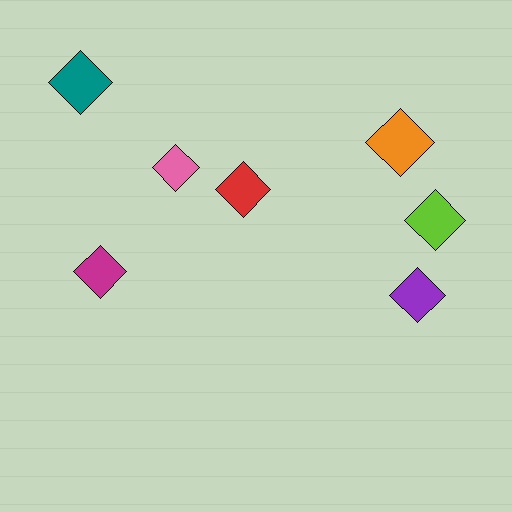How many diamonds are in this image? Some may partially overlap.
There are 7 diamonds.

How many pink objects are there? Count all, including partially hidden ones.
There is 1 pink object.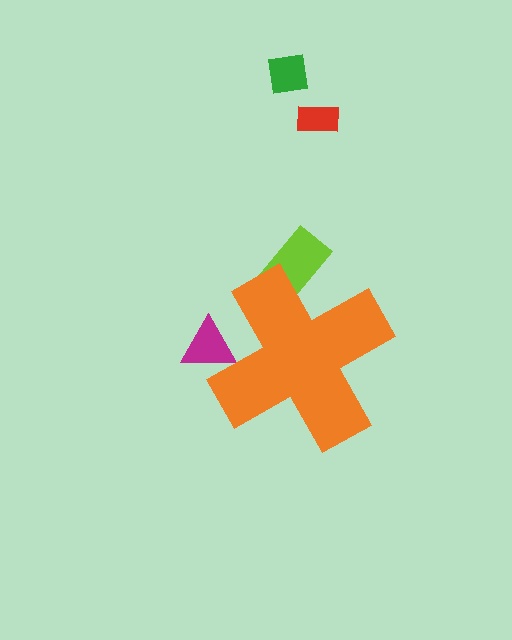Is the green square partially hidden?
No, the green square is fully visible.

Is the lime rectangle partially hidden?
Yes, the lime rectangle is partially hidden behind the orange cross.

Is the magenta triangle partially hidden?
Yes, the magenta triangle is partially hidden behind the orange cross.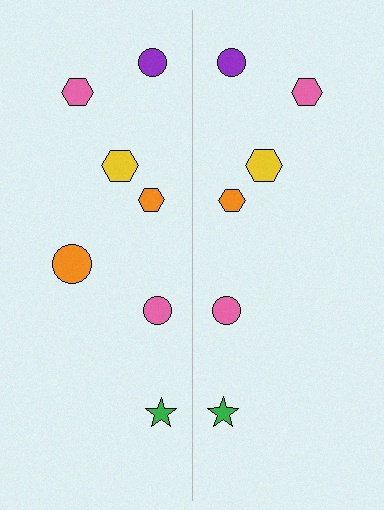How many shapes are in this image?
There are 13 shapes in this image.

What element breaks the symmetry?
A orange circle is missing from the right side.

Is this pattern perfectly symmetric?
No, the pattern is not perfectly symmetric. A orange circle is missing from the right side.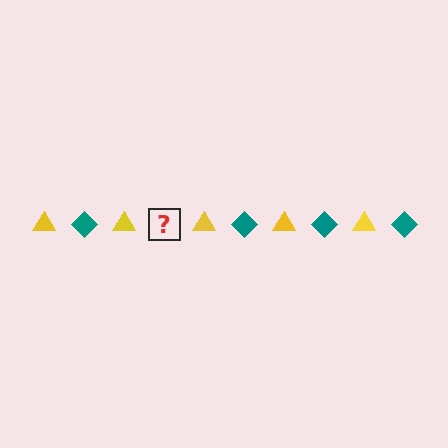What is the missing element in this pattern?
The missing element is a teal diamond.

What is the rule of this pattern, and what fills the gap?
The rule is that the pattern alternates between yellow triangle and teal diamond. The gap should be filled with a teal diamond.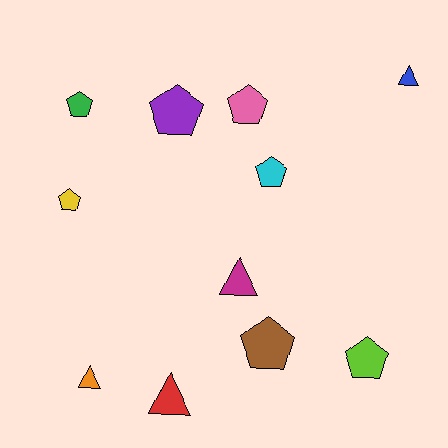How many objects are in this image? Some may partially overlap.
There are 11 objects.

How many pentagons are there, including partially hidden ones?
There are 7 pentagons.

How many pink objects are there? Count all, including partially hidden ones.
There is 1 pink object.